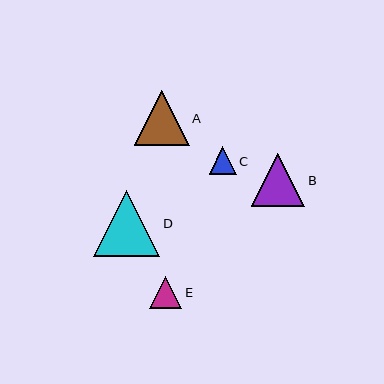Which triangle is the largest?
Triangle D is the largest with a size of approximately 66 pixels.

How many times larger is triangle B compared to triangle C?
Triangle B is approximately 1.9 times the size of triangle C.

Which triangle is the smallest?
Triangle C is the smallest with a size of approximately 27 pixels.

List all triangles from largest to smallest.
From largest to smallest: D, A, B, E, C.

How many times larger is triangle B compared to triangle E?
Triangle B is approximately 1.7 times the size of triangle E.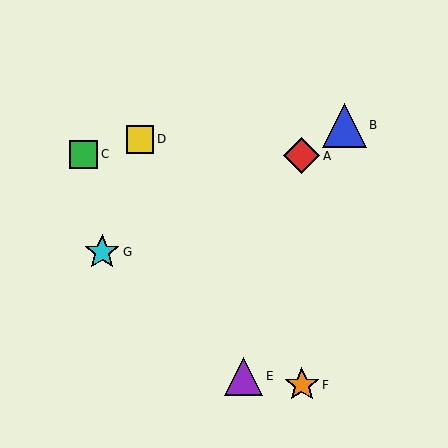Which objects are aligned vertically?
Objects A, F are aligned vertically.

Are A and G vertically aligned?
No, A is at x≈302 and G is at x≈102.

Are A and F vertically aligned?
Yes, both are at x≈302.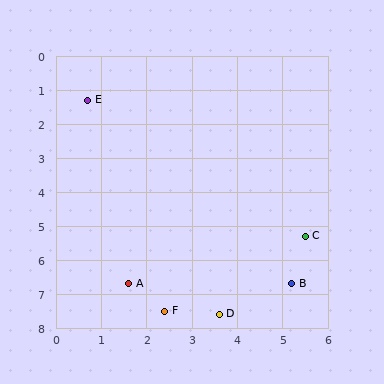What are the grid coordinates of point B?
Point B is at approximately (5.2, 6.7).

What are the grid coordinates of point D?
Point D is at approximately (3.6, 7.6).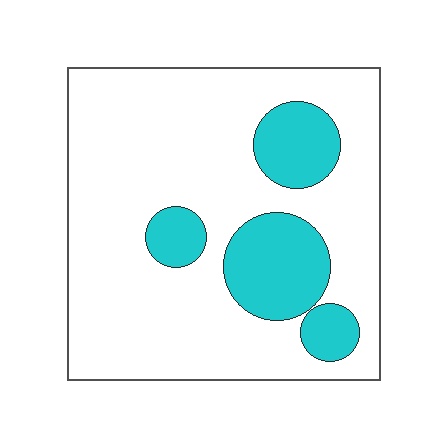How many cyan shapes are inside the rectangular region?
4.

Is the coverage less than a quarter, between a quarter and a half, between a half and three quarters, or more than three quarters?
Less than a quarter.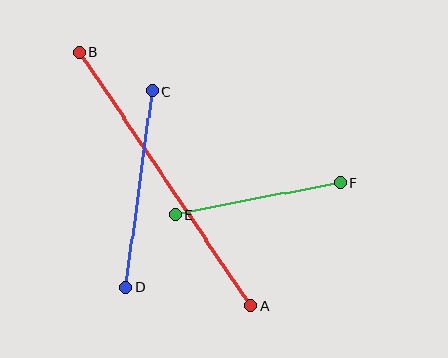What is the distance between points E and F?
The distance is approximately 168 pixels.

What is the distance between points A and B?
The distance is approximately 307 pixels.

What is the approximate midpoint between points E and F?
The midpoint is at approximately (258, 198) pixels.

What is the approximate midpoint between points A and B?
The midpoint is at approximately (165, 179) pixels.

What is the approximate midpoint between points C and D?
The midpoint is at approximately (139, 189) pixels.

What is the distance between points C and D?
The distance is approximately 198 pixels.